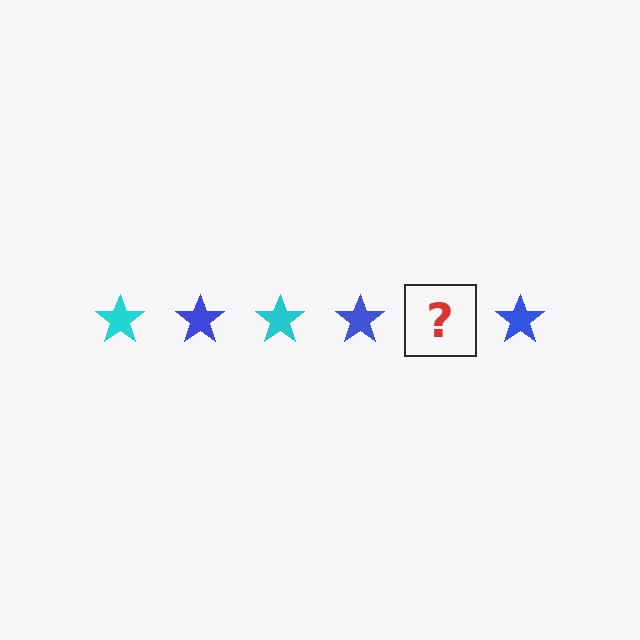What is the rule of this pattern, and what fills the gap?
The rule is that the pattern cycles through cyan, blue stars. The gap should be filled with a cyan star.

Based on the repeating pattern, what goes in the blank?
The blank should be a cyan star.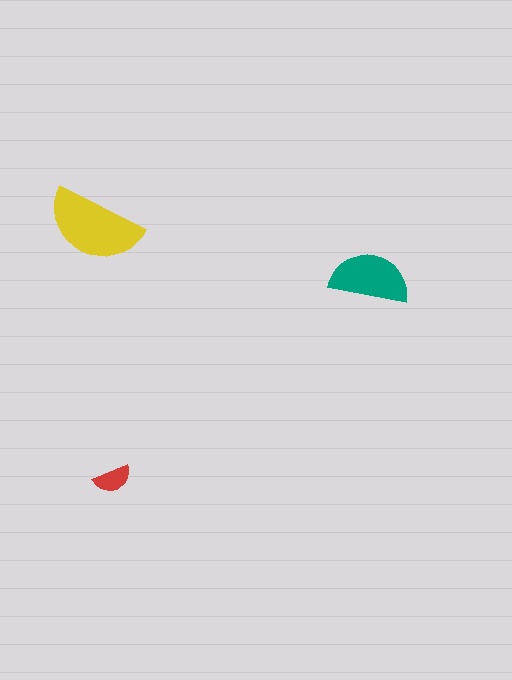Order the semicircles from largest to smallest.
the yellow one, the teal one, the red one.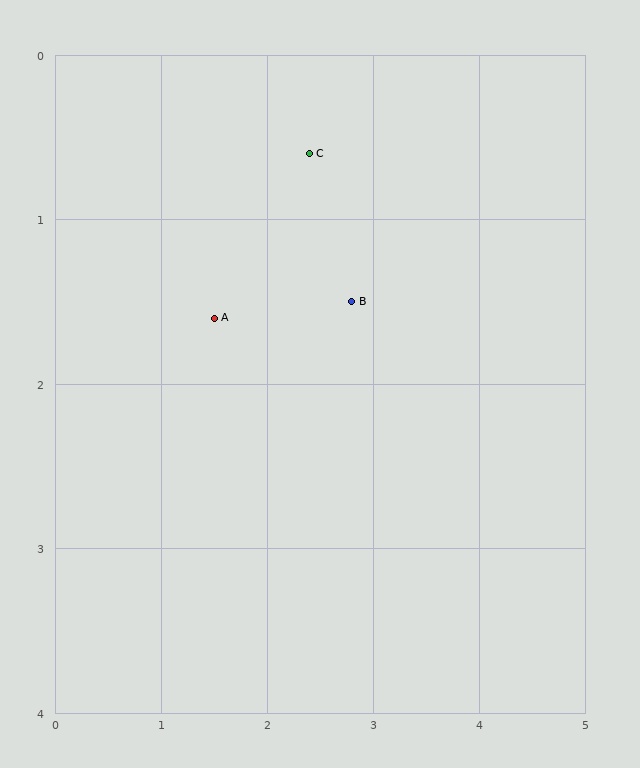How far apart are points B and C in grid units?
Points B and C are about 1.0 grid units apart.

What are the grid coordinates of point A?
Point A is at approximately (1.5, 1.6).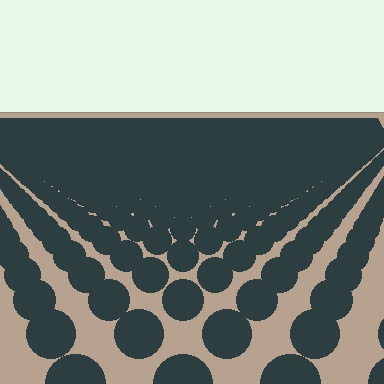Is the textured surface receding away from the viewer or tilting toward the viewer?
The surface is receding away from the viewer. Texture elements get smaller and denser toward the top.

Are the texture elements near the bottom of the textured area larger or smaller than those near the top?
Larger. Near the bottom, elements are closer to the viewer and appear at a bigger on-screen size.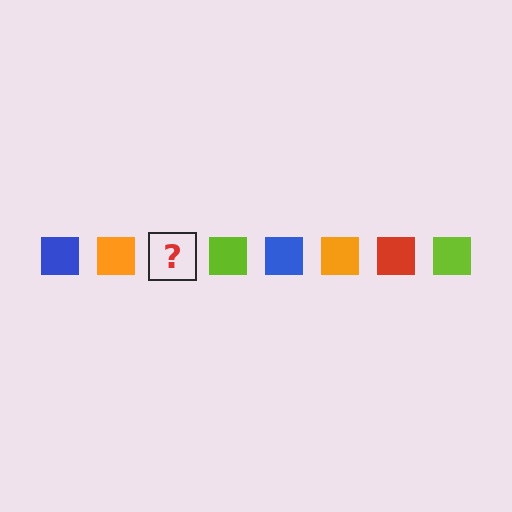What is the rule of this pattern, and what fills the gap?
The rule is that the pattern cycles through blue, orange, red, lime squares. The gap should be filled with a red square.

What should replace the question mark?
The question mark should be replaced with a red square.